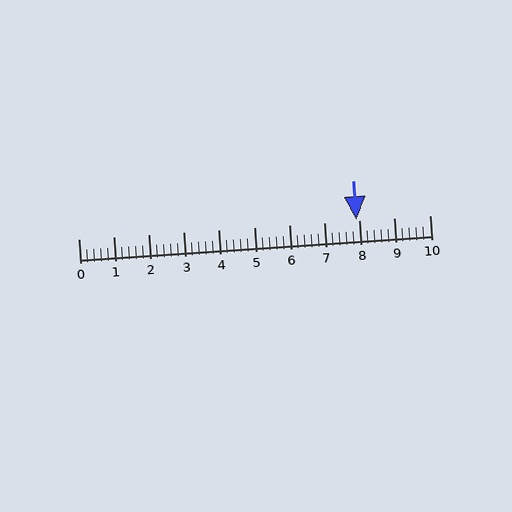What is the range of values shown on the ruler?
The ruler shows values from 0 to 10.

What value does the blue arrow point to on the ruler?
The blue arrow points to approximately 7.9.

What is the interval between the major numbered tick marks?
The major tick marks are spaced 1 units apart.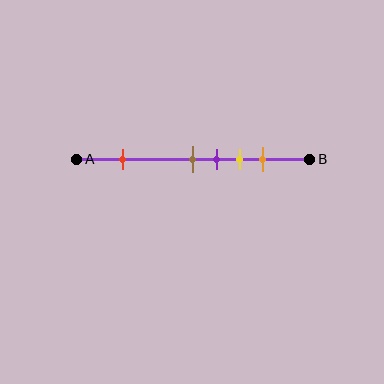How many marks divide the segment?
There are 5 marks dividing the segment.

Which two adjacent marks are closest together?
The brown and purple marks are the closest adjacent pair.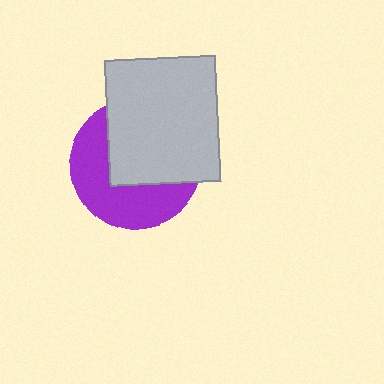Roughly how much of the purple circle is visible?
About half of it is visible (roughly 47%).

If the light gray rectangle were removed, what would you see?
You would see the complete purple circle.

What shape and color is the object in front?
The object in front is a light gray rectangle.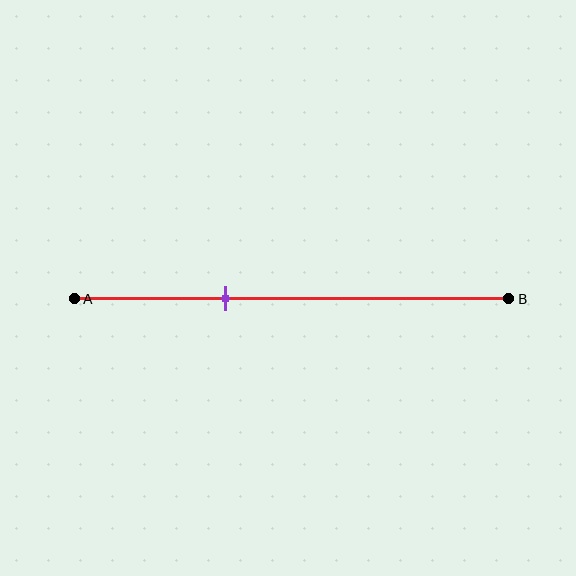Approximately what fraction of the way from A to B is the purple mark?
The purple mark is approximately 35% of the way from A to B.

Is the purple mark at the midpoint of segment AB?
No, the mark is at about 35% from A, not at the 50% midpoint.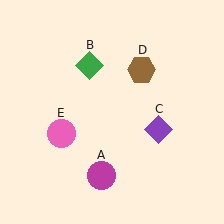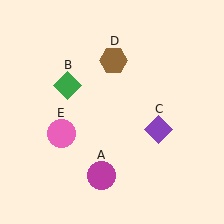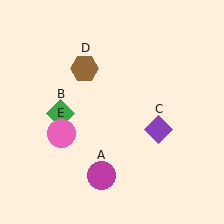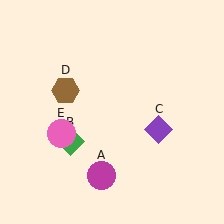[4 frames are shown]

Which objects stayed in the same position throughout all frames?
Magenta circle (object A) and purple diamond (object C) and pink circle (object E) remained stationary.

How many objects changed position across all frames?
2 objects changed position: green diamond (object B), brown hexagon (object D).